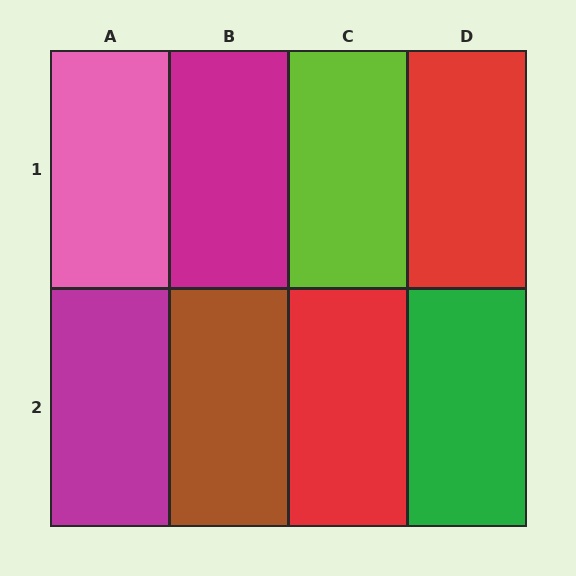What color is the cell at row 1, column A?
Pink.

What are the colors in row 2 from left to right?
Magenta, brown, red, green.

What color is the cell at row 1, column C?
Lime.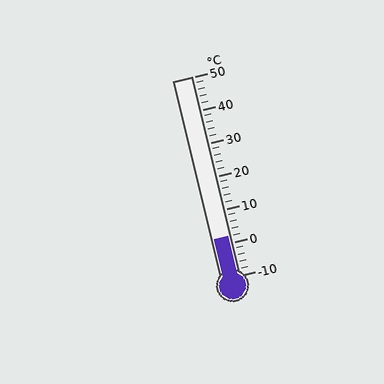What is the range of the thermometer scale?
The thermometer scale ranges from -10°C to 50°C.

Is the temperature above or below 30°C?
The temperature is below 30°C.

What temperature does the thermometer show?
The thermometer shows approximately 2°C.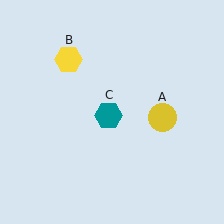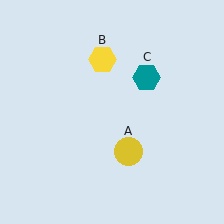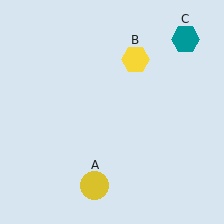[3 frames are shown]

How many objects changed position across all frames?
3 objects changed position: yellow circle (object A), yellow hexagon (object B), teal hexagon (object C).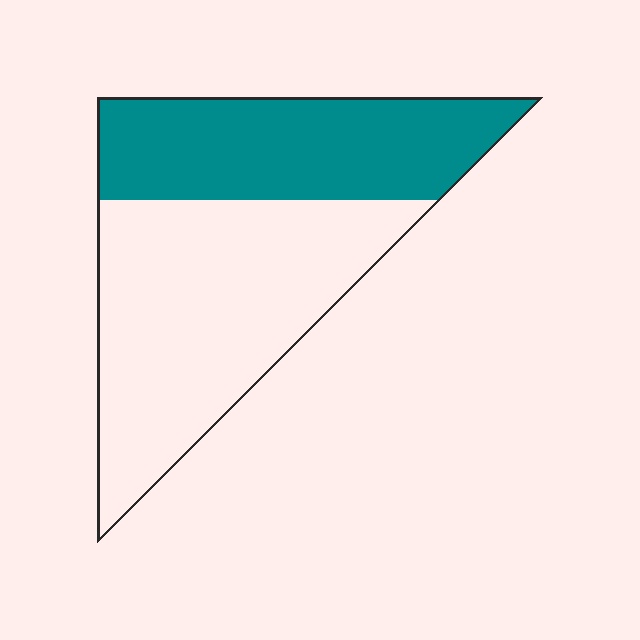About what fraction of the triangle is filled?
About two fifths (2/5).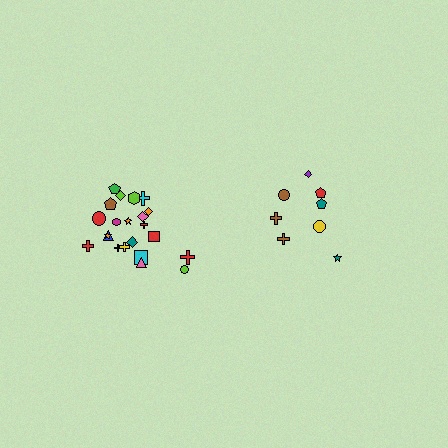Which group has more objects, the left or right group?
The left group.